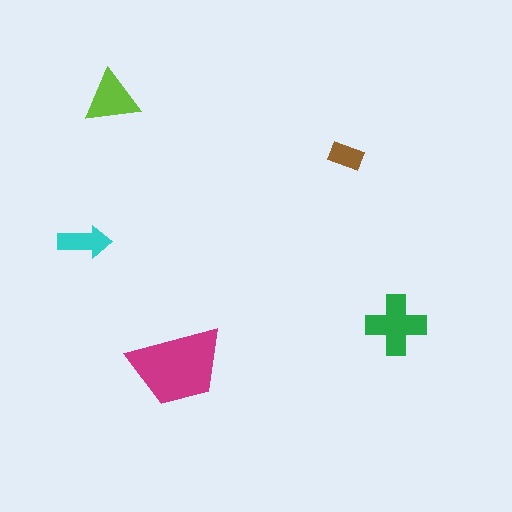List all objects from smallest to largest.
The brown rectangle, the cyan arrow, the lime triangle, the green cross, the magenta trapezoid.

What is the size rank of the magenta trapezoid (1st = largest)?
1st.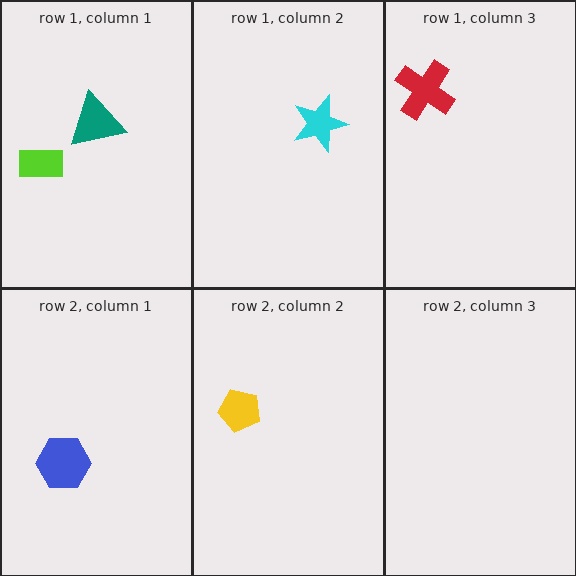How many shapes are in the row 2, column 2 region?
1.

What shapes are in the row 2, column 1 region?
The blue hexagon.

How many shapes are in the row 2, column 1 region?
1.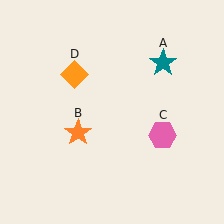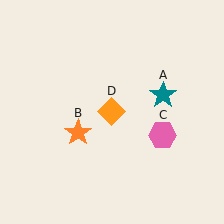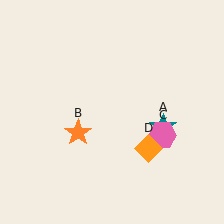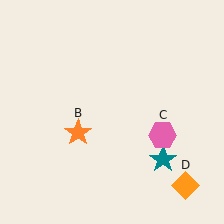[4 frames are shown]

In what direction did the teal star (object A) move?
The teal star (object A) moved down.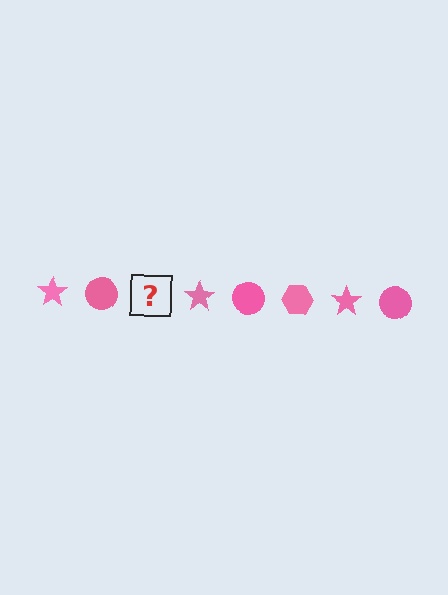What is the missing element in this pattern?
The missing element is a pink hexagon.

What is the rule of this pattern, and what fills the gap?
The rule is that the pattern cycles through star, circle, hexagon shapes in pink. The gap should be filled with a pink hexagon.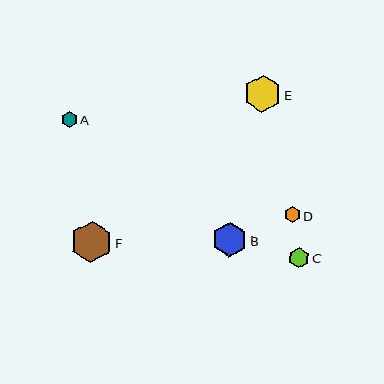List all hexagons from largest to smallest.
From largest to smallest: F, E, B, C, A, D.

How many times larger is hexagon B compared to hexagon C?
Hexagon B is approximately 1.7 times the size of hexagon C.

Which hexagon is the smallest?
Hexagon D is the smallest with a size of approximately 15 pixels.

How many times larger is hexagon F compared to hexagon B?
Hexagon F is approximately 1.2 times the size of hexagon B.